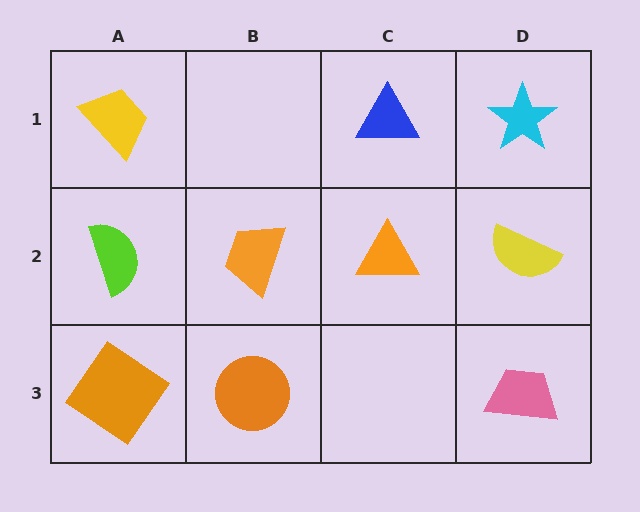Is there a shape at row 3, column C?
No, that cell is empty.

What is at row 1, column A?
A yellow trapezoid.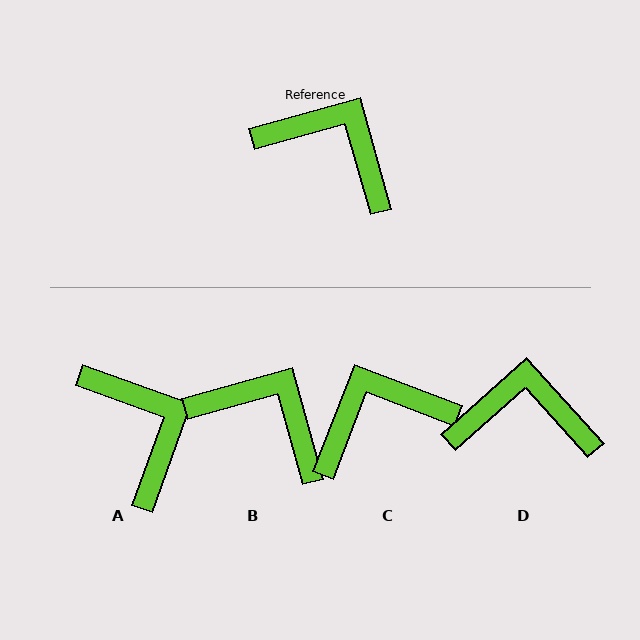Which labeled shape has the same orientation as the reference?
B.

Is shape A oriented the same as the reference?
No, it is off by about 35 degrees.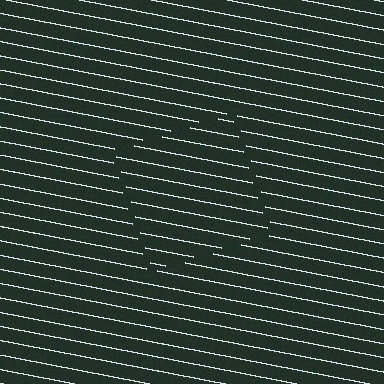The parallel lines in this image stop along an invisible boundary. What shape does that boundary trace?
An illusory square. The interior of the shape contains the same grating, shifted by half a period — the contour is defined by the phase discontinuity where line-ends from the inner and outer gratings abut.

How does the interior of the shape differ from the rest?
The interior of the shape contains the same grating, shifted by half a period — the contour is defined by the phase discontinuity where line-ends from the inner and outer gratings abut.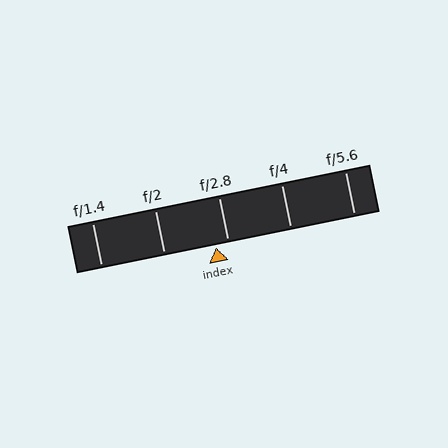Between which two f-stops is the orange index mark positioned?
The index mark is between f/2 and f/2.8.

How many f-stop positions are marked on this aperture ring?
There are 5 f-stop positions marked.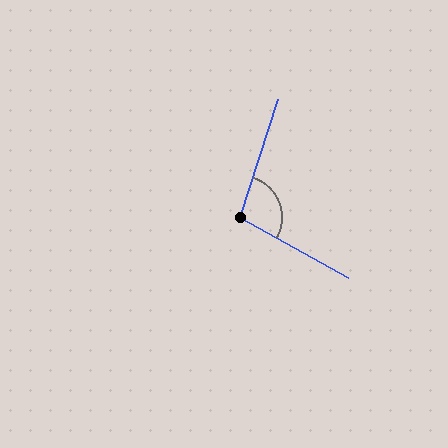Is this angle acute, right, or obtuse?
It is obtuse.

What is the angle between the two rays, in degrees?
Approximately 101 degrees.